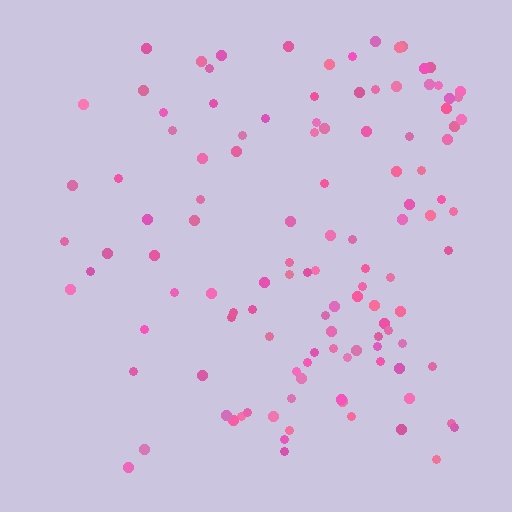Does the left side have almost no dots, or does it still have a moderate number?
Still a moderate number, just noticeably fewer than the right.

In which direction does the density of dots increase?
From left to right, with the right side densest.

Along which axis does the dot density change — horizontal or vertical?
Horizontal.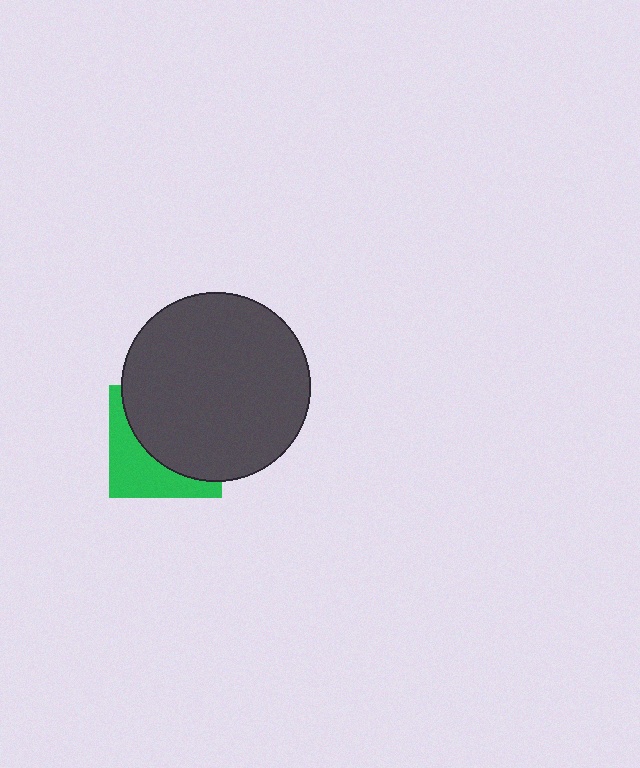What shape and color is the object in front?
The object in front is a dark gray circle.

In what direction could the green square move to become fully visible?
The green square could move toward the lower-left. That would shift it out from behind the dark gray circle entirely.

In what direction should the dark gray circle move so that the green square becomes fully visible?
The dark gray circle should move toward the upper-right. That is the shortest direction to clear the overlap and leave the green square fully visible.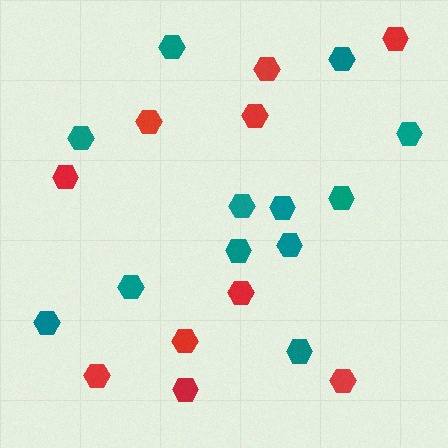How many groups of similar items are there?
There are 2 groups: one group of red hexagons (10) and one group of teal hexagons (12).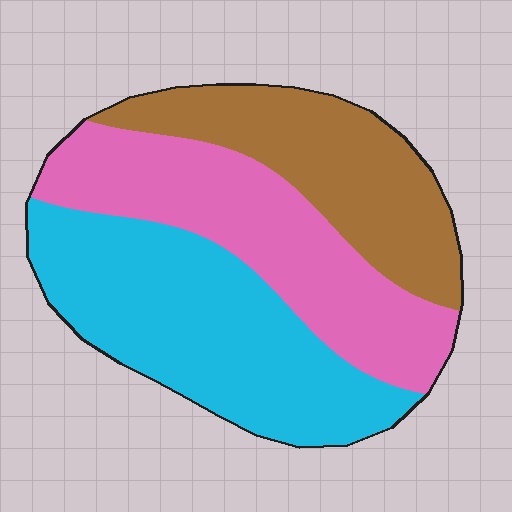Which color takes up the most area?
Cyan, at roughly 40%.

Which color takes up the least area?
Brown, at roughly 25%.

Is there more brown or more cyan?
Cyan.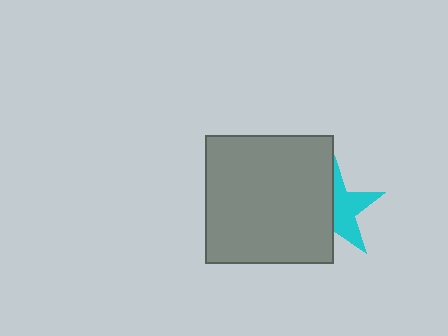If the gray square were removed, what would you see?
You would see the complete cyan star.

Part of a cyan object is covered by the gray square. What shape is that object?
It is a star.